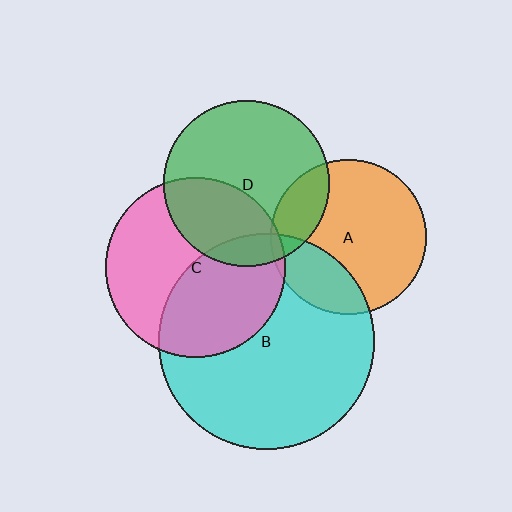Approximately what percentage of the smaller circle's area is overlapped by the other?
Approximately 20%.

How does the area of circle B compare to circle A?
Approximately 1.9 times.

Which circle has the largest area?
Circle B (cyan).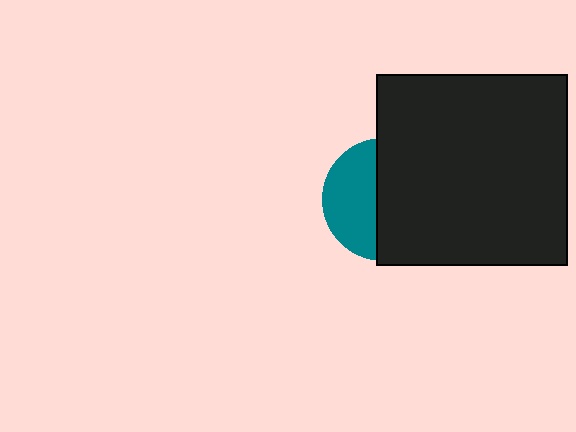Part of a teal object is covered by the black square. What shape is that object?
It is a circle.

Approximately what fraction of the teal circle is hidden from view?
Roughly 58% of the teal circle is hidden behind the black square.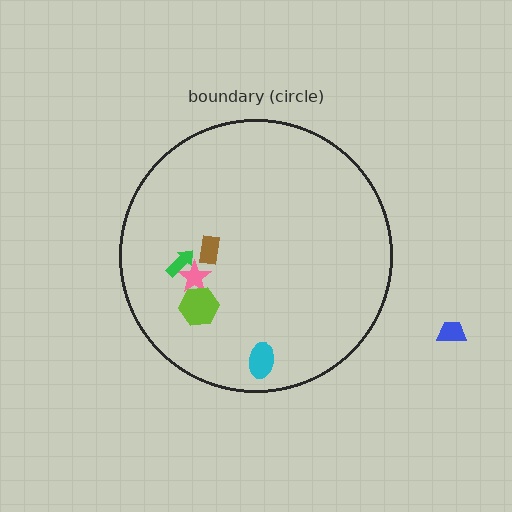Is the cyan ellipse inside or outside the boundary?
Inside.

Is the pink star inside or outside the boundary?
Inside.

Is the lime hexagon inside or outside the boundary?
Inside.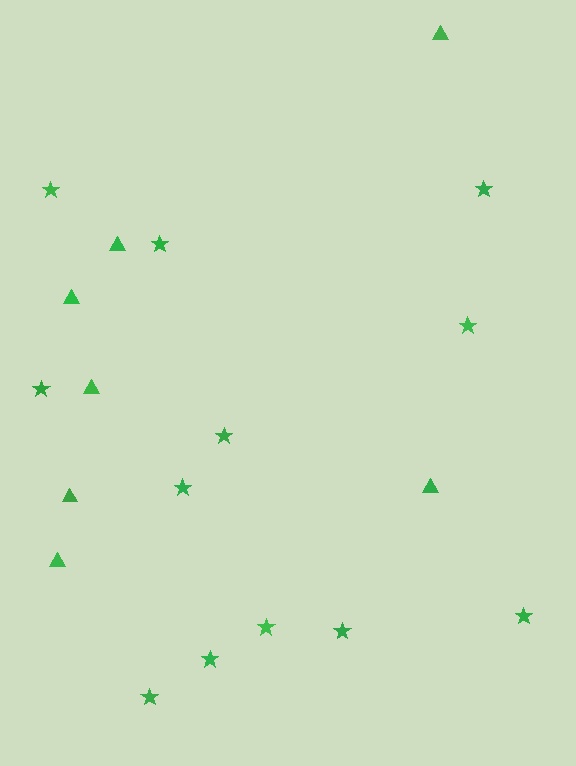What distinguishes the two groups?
There are 2 groups: one group of stars (12) and one group of triangles (7).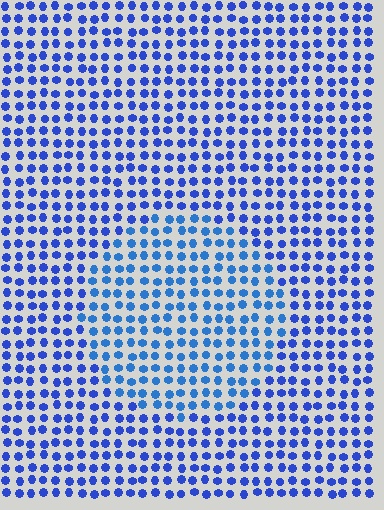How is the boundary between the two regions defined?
The boundary is defined purely by a slight shift in hue (about 18 degrees). Spacing, size, and orientation are identical on both sides.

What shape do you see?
I see a circle.